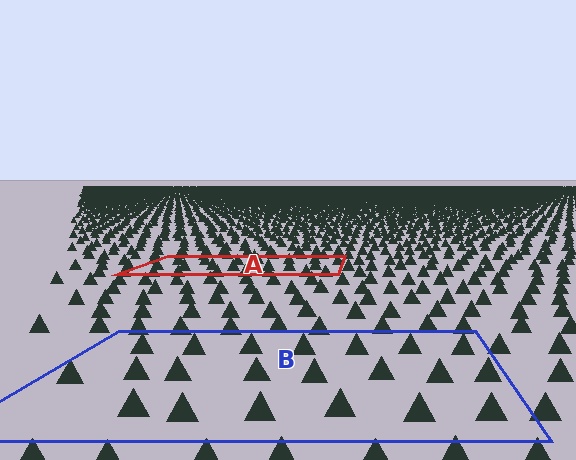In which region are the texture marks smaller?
The texture marks are smaller in region A, because it is farther away.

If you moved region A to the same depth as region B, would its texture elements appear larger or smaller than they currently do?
They would appear larger. At a closer depth, the same texture elements are projected at a bigger on-screen size.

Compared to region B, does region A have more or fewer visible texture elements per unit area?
Region A has more texture elements per unit area — they are packed more densely because it is farther away.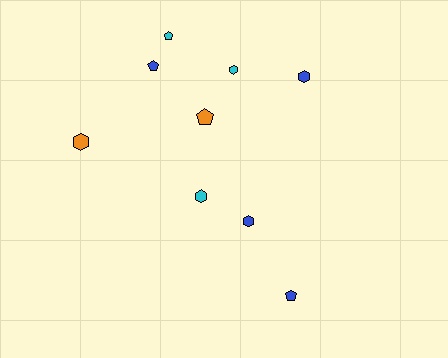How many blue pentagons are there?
There are 2 blue pentagons.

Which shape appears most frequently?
Hexagon, with 5 objects.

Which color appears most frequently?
Blue, with 4 objects.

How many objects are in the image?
There are 9 objects.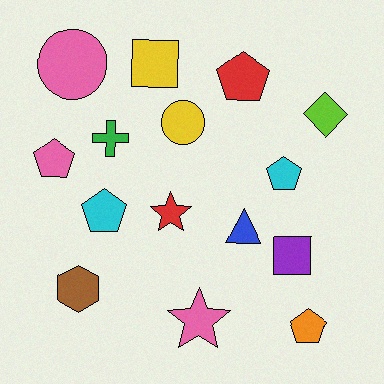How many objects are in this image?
There are 15 objects.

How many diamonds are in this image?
There is 1 diamond.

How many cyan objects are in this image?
There are 2 cyan objects.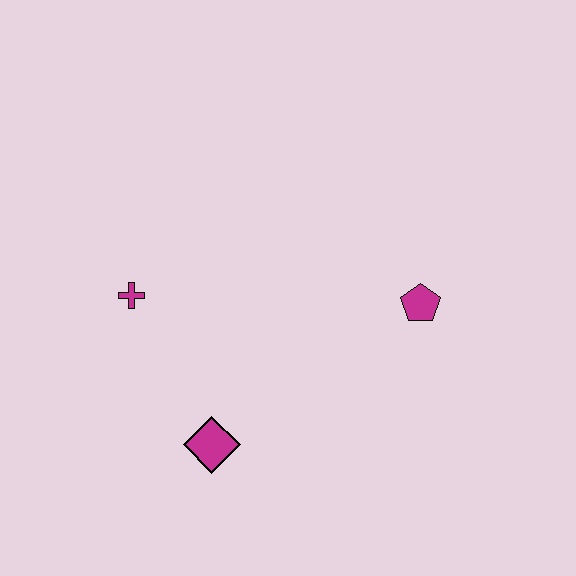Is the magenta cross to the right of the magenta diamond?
No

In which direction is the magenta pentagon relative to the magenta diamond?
The magenta pentagon is to the right of the magenta diamond.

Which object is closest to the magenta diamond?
The magenta cross is closest to the magenta diamond.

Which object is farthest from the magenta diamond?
The magenta pentagon is farthest from the magenta diamond.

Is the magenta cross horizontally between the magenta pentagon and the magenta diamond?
No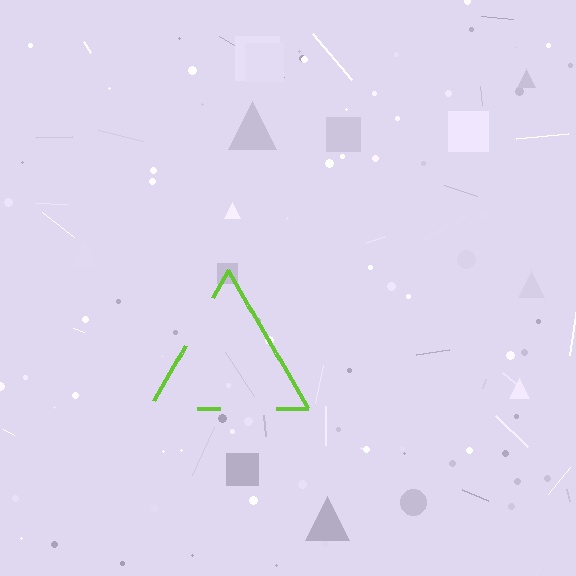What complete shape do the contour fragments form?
The contour fragments form a triangle.